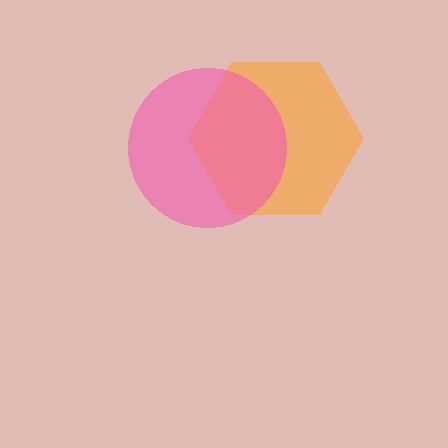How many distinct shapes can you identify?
There are 2 distinct shapes: an orange hexagon, a pink circle.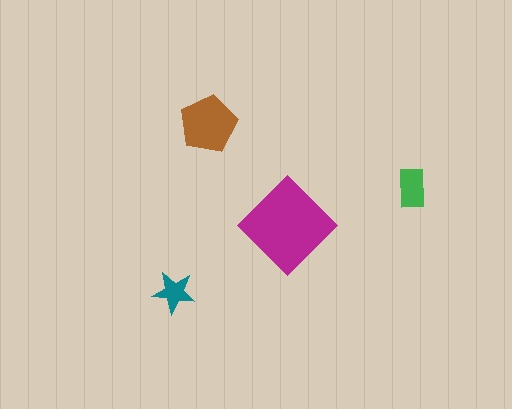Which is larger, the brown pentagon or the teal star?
The brown pentagon.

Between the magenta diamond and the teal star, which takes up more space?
The magenta diamond.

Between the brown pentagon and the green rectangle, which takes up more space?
The brown pentagon.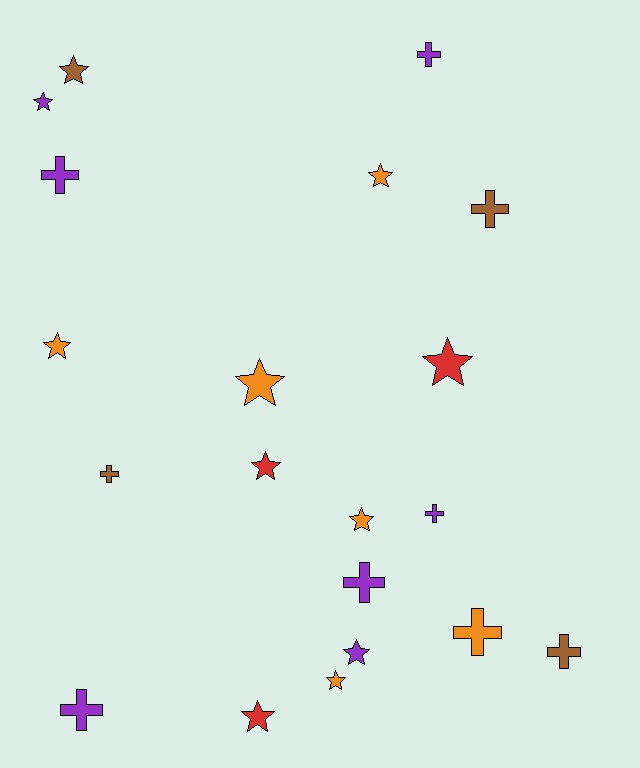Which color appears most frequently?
Purple, with 7 objects.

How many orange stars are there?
There are 5 orange stars.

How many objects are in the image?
There are 20 objects.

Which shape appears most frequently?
Star, with 11 objects.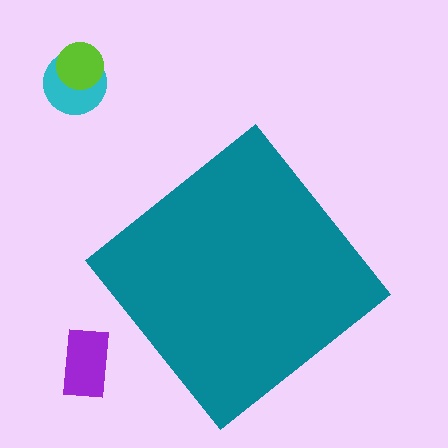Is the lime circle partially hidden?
No, the lime circle is fully visible.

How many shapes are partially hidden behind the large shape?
0 shapes are partially hidden.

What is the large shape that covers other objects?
A teal diamond.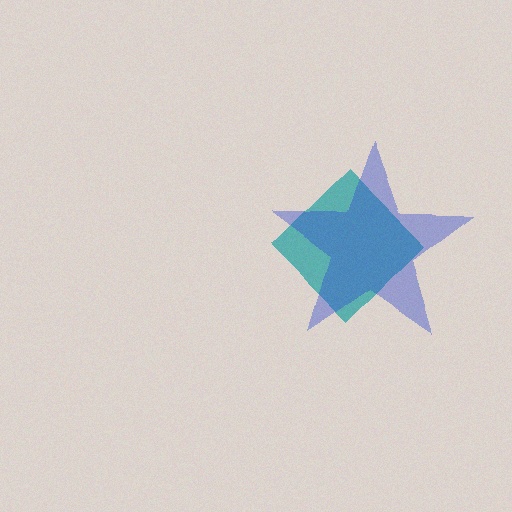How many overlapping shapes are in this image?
There are 2 overlapping shapes in the image.